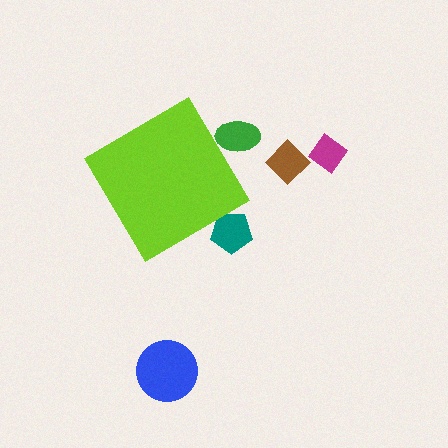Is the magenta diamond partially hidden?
No, the magenta diamond is fully visible.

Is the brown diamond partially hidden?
No, the brown diamond is fully visible.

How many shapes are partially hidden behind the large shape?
2 shapes are partially hidden.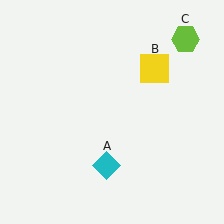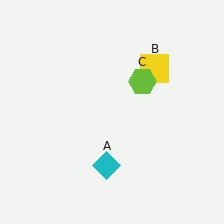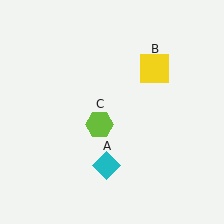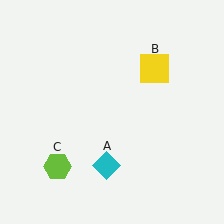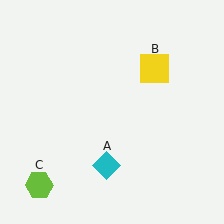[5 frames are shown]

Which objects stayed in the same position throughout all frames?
Cyan diamond (object A) and yellow square (object B) remained stationary.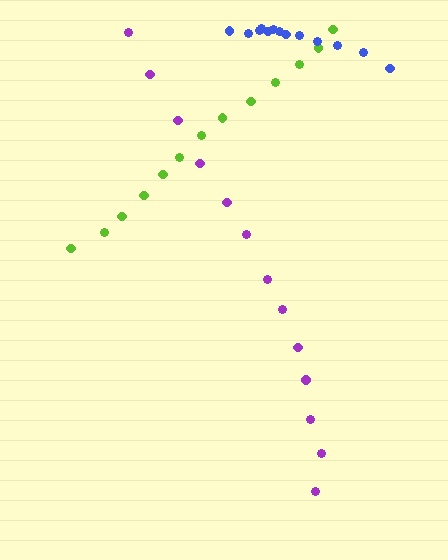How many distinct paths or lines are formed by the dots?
There are 3 distinct paths.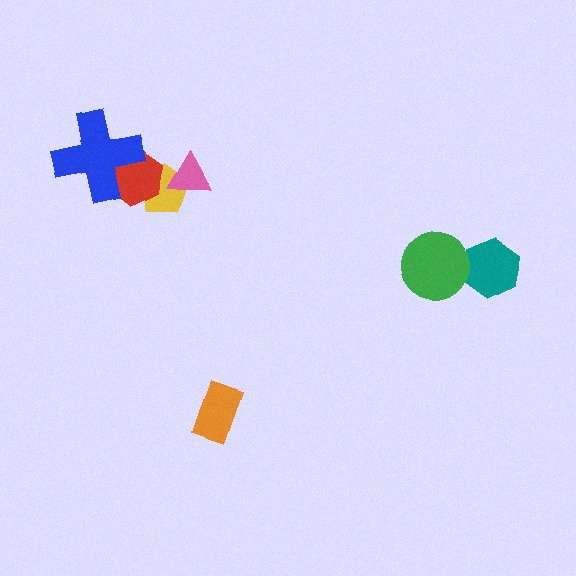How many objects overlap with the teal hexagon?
1 object overlaps with the teal hexagon.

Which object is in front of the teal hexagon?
The green circle is in front of the teal hexagon.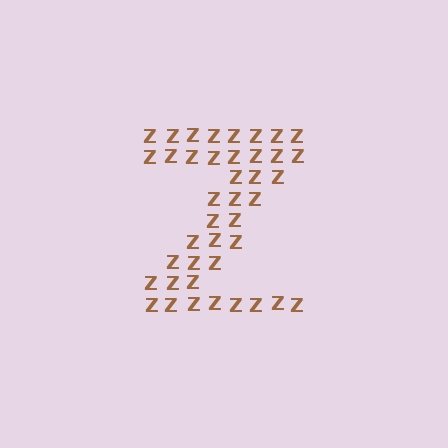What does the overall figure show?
The overall figure shows the letter Z.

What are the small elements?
The small elements are letter Z's.